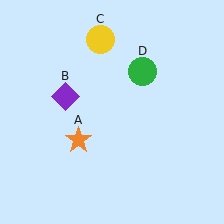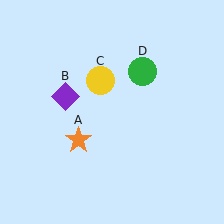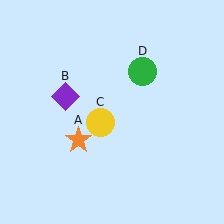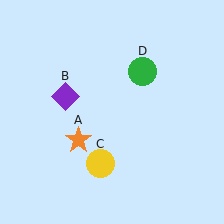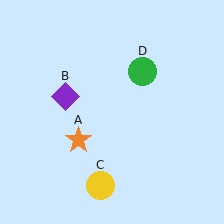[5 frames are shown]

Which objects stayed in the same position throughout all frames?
Orange star (object A) and purple diamond (object B) and green circle (object D) remained stationary.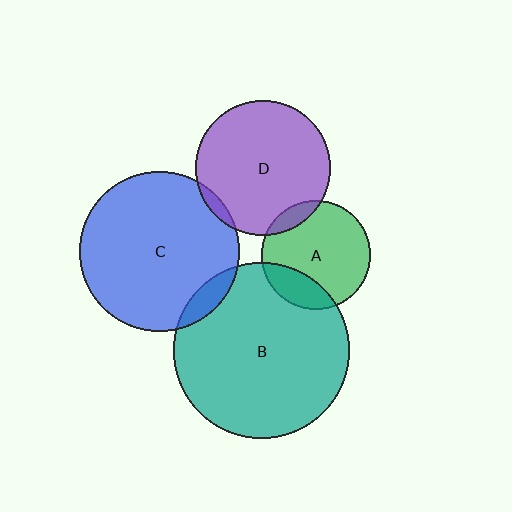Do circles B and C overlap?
Yes.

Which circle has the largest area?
Circle B (teal).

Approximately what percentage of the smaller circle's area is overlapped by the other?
Approximately 10%.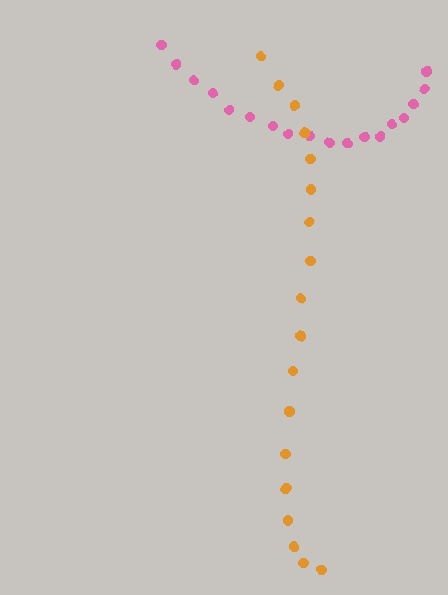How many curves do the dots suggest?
There are 2 distinct paths.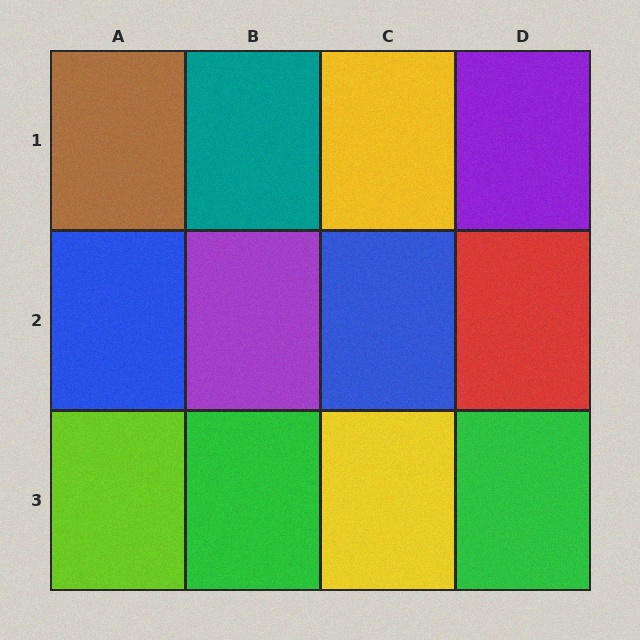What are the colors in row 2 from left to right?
Blue, purple, blue, red.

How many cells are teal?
1 cell is teal.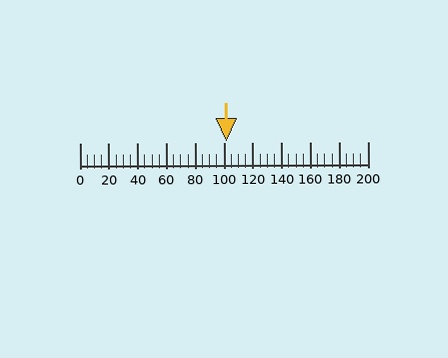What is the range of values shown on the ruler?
The ruler shows values from 0 to 200.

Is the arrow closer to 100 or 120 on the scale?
The arrow is closer to 100.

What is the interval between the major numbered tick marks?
The major tick marks are spaced 20 units apart.